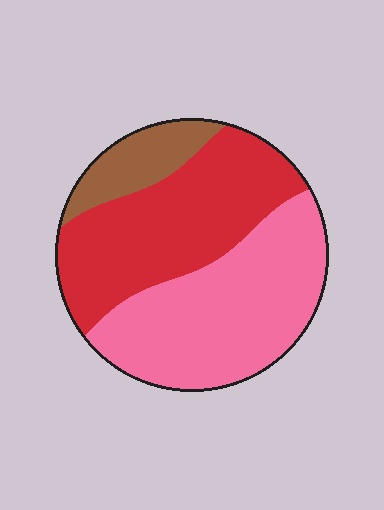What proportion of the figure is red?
Red takes up between a quarter and a half of the figure.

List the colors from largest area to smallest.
From largest to smallest: pink, red, brown.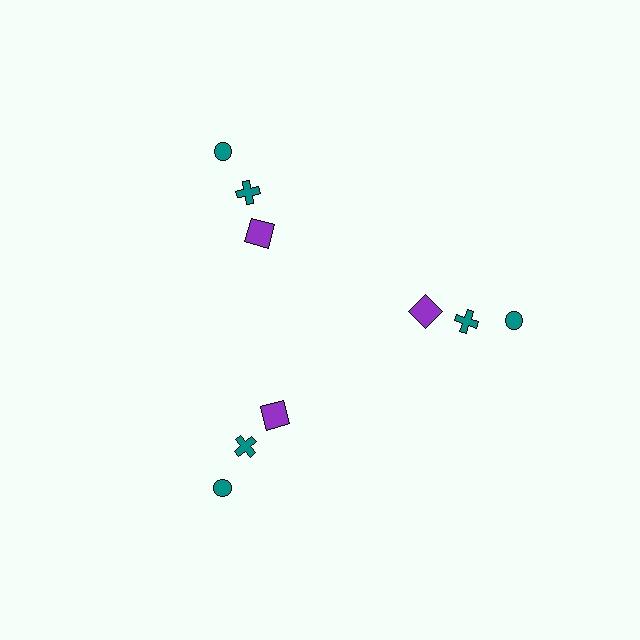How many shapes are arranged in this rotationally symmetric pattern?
There are 9 shapes, arranged in 3 groups of 3.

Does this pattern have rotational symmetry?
Yes, this pattern has 3-fold rotational symmetry. It looks the same after rotating 120 degrees around the center.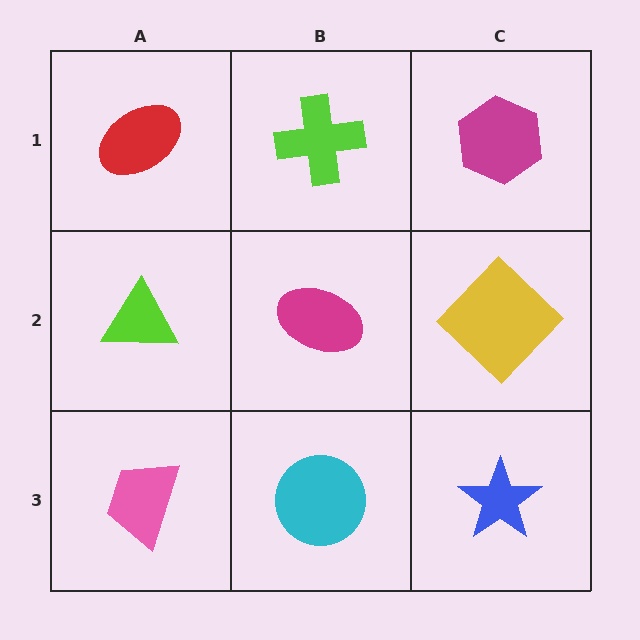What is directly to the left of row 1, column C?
A lime cross.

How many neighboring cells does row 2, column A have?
3.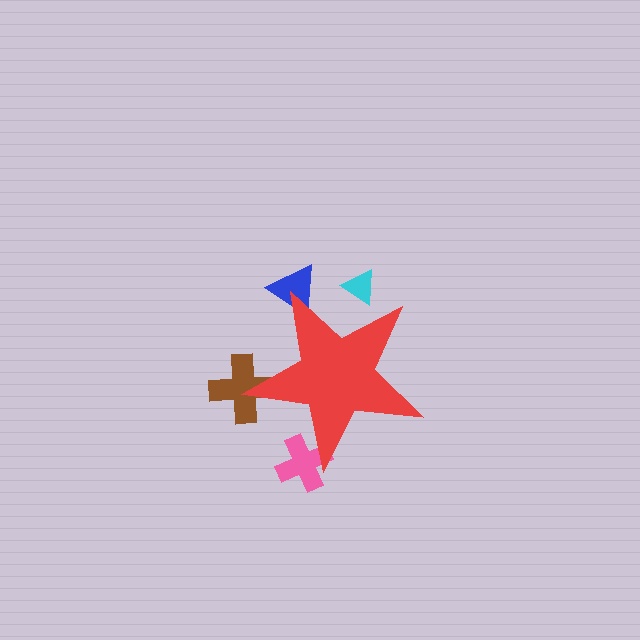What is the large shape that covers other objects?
A red star.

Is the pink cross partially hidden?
Yes, the pink cross is partially hidden behind the red star.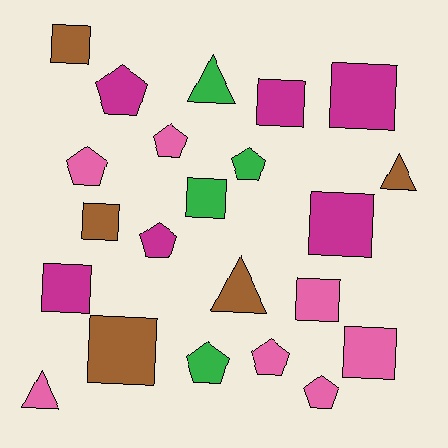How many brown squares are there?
There are 3 brown squares.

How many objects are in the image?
There are 22 objects.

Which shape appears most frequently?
Square, with 10 objects.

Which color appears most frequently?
Pink, with 7 objects.